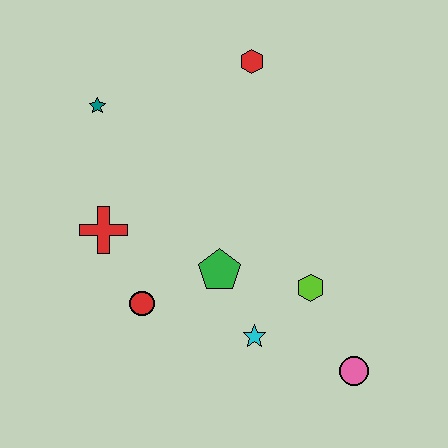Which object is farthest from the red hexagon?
The pink circle is farthest from the red hexagon.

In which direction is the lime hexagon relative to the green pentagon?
The lime hexagon is to the right of the green pentagon.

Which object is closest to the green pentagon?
The cyan star is closest to the green pentagon.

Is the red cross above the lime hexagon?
Yes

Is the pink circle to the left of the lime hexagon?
No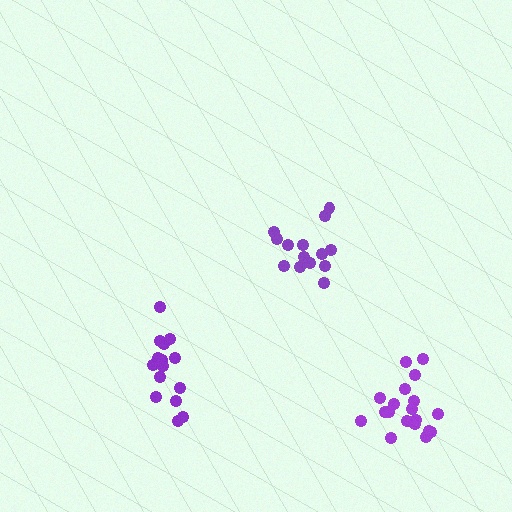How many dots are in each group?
Group 1: 20 dots, Group 2: 14 dots, Group 3: 15 dots (49 total).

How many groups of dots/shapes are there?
There are 3 groups.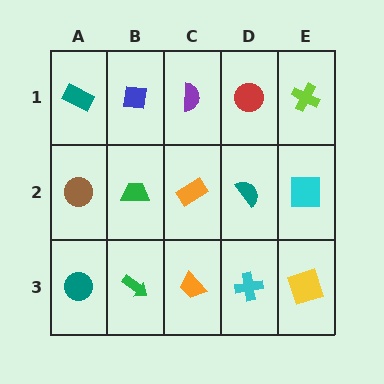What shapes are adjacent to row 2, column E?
A lime cross (row 1, column E), a yellow square (row 3, column E), a teal semicircle (row 2, column D).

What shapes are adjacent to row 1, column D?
A teal semicircle (row 2, column D), a purple semicircle (row 1, column C), a lime cross (row 1, column E).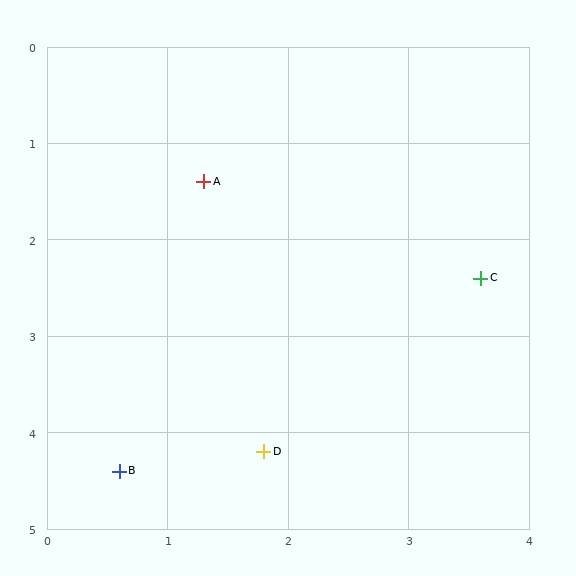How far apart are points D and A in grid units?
Points D and A are about 2.8 grid units apart.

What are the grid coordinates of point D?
Point D is at approximately (1.8, 4.2).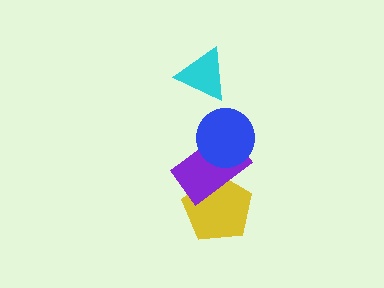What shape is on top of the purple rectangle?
The blue circle is on top of the purple rectangle.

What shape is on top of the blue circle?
The cyan triangle is on top of the blue circle.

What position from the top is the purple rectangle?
The purple rectangle is 3rd from the top.